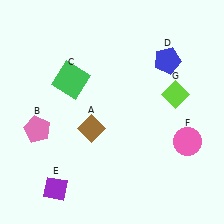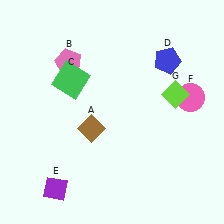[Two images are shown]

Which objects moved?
The objects that moved are: the pink pentagon (B), the pink circle (F).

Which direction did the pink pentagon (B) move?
The pink pentagon (B) moved up.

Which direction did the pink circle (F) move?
The pink circle (F) moved up.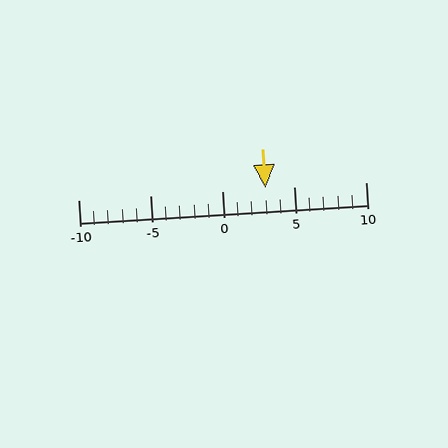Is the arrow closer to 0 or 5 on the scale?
The arrow is closer to 5.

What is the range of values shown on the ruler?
The ruler shows values from -10 to 10.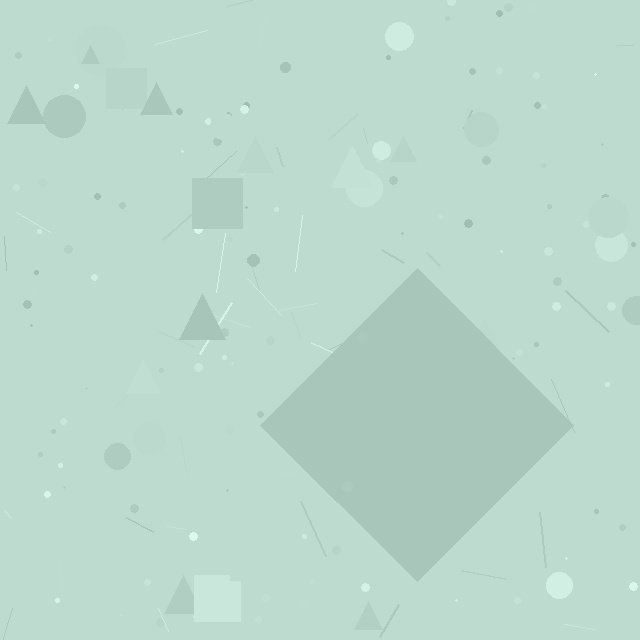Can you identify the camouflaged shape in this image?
The camouflaged shape is a diamond.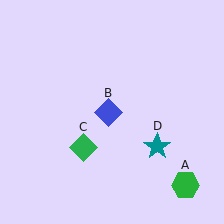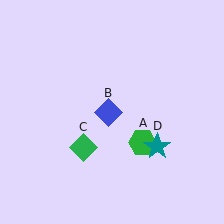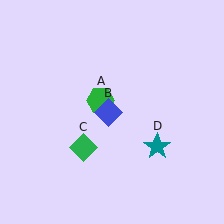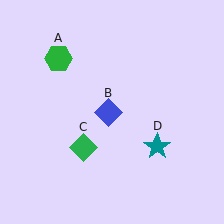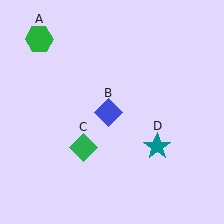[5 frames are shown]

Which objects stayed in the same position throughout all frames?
Blue diamond (object B) and green diamond (object C) and teal star (object D) remained stationary.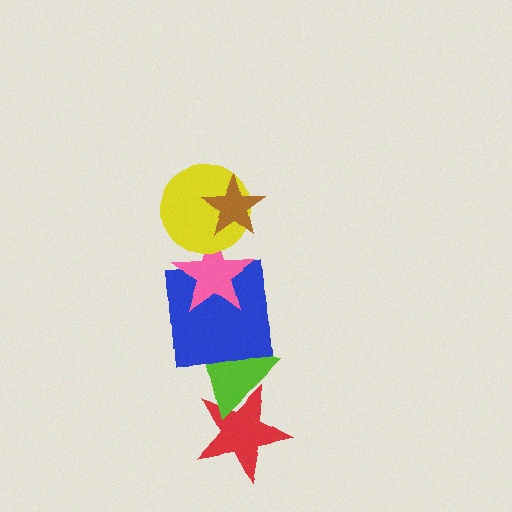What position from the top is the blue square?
The blue square is 4th from the top.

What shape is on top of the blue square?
The pink star is on top of the blue square.